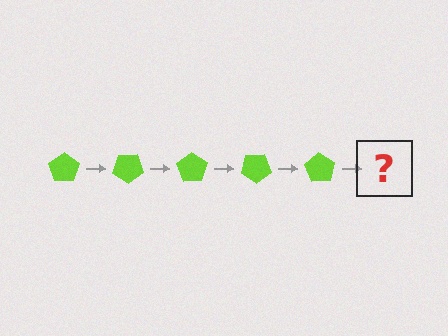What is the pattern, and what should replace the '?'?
The pattern is that the pentagon rotates 35 degrees each step. The '?' should be a lime pentagon rotated 175 degrees.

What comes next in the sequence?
The next element should be a lime pentagon rotated 175 degrees.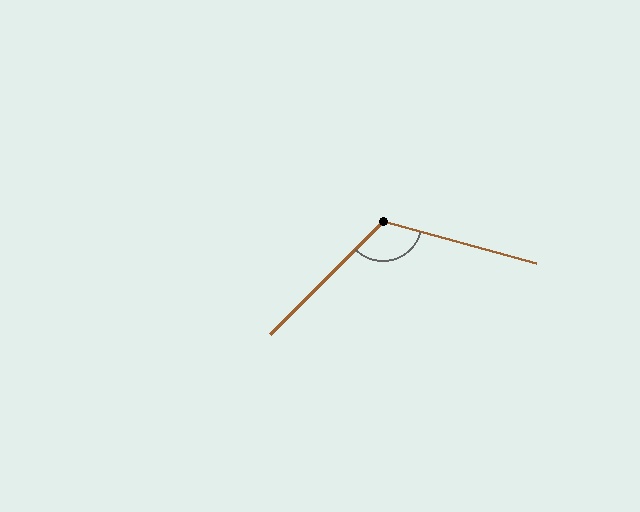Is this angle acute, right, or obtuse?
It is obtuse.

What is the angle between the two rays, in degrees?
Approximately 120 degrees.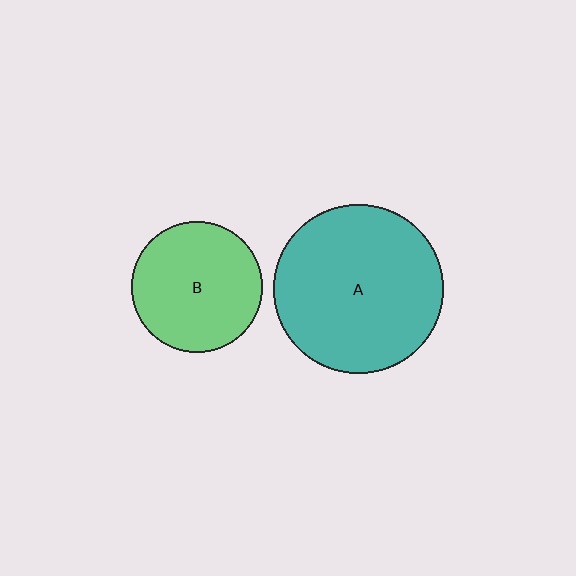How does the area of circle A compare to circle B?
Approximately 1.7 times.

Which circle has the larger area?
Circle A (teal).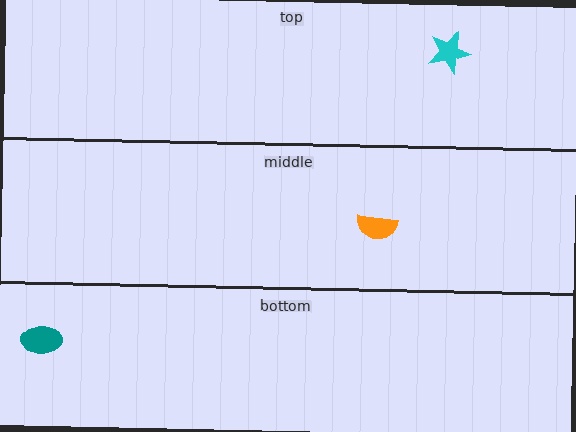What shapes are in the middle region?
The orange semicircle.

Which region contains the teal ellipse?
The bottom region.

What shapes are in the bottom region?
The teal ellipse.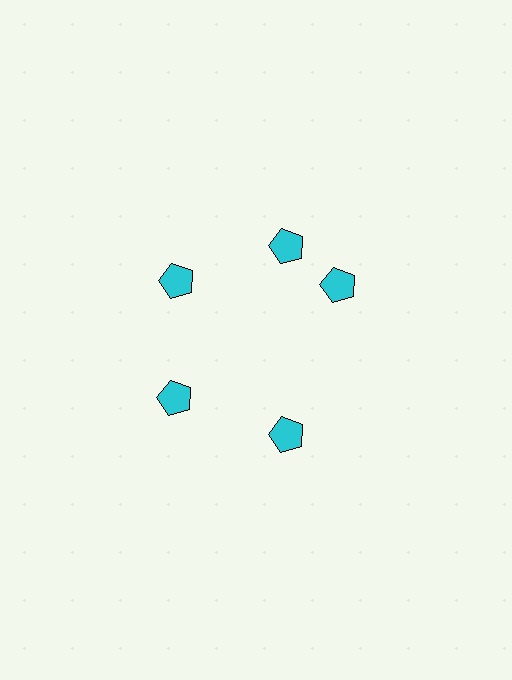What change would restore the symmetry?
The symmetry would be restored by rotating it back into even spacing with its neighbors so that all 5 pentagons sit at equal angles and equal distance from the center.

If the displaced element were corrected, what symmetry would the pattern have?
It would have 5-fold rotational symmetry — the pattern would map onto itself every 72 degrees.